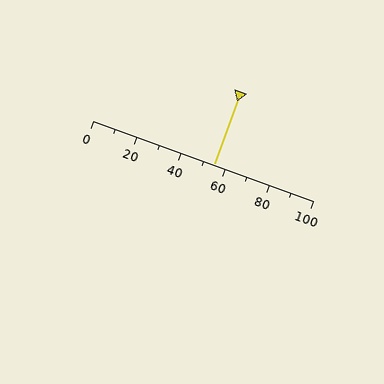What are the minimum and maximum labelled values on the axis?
The axis runs from 0 to 100.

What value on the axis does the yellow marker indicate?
The marker indicates approximately 55.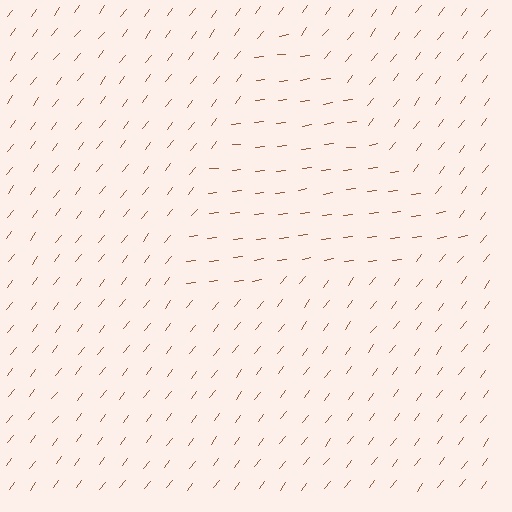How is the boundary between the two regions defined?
The boundary is defined purely by a change in line orientation (approximately 45 degrees difference). All lines are the same color and thickness.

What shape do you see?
I see a triangle.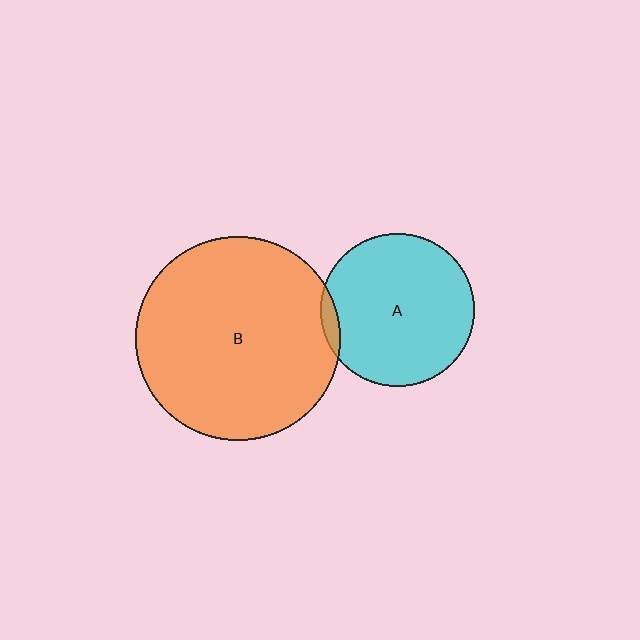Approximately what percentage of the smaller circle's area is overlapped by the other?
Approximately 5%.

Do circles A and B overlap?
Yes.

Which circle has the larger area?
Circle B (orange).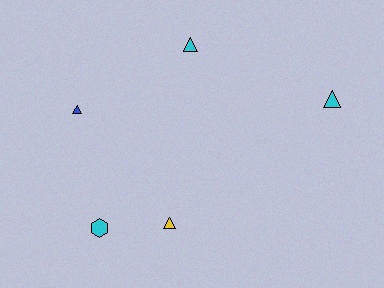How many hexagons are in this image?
There is 1 hexagon.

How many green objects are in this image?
There are no green objects.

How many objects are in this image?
There are 5 objects.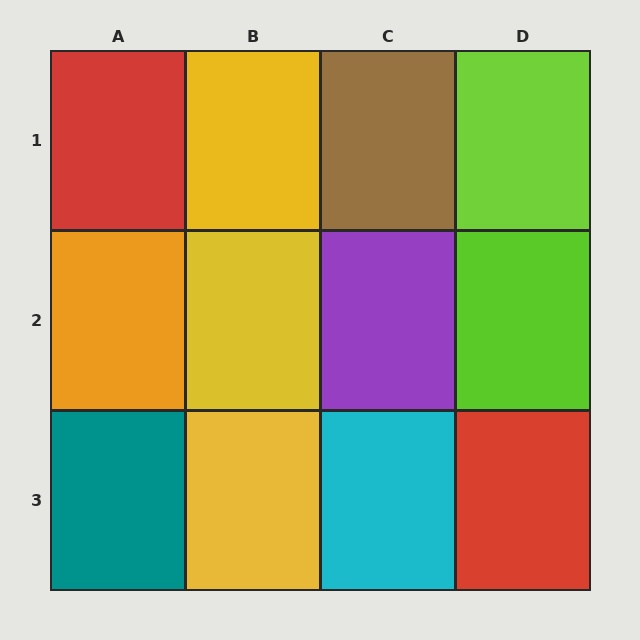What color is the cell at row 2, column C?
Purple.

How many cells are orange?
1 cell is orange.